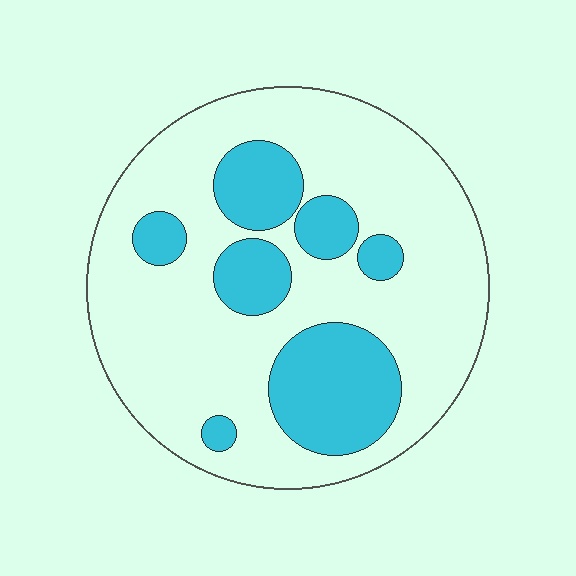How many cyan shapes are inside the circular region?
7.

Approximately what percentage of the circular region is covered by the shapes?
Approximately 25%.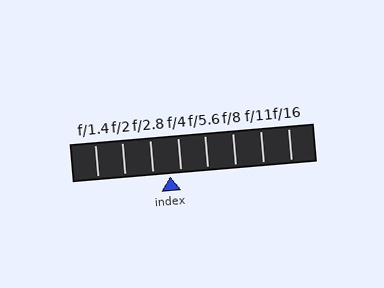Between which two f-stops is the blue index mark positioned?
The index mark is between f/2.8 and f/4.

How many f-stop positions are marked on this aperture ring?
There are 8 f-stop positions marked.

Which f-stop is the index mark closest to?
The index mark is closest to f/4.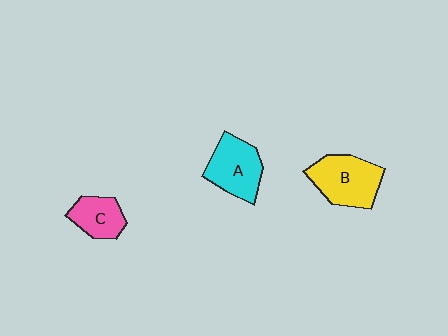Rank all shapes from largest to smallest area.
From largest to smallest: B (yellow), A (cyan), C (pink).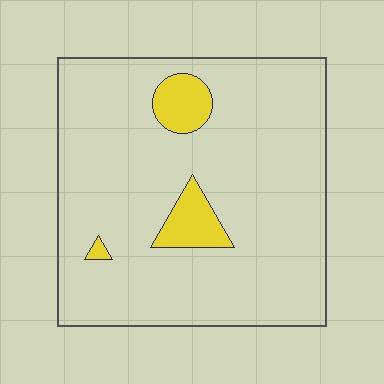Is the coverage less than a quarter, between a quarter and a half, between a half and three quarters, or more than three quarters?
Less than a quarter.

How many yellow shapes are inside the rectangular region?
3.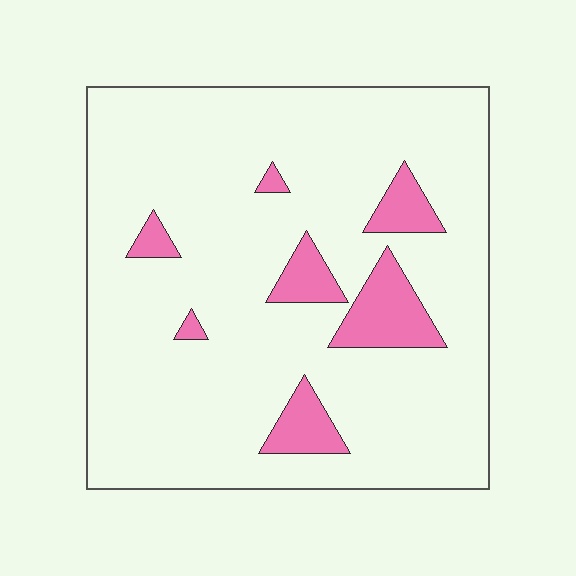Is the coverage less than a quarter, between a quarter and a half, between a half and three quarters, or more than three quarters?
Less than a quarter.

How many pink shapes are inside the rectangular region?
7.